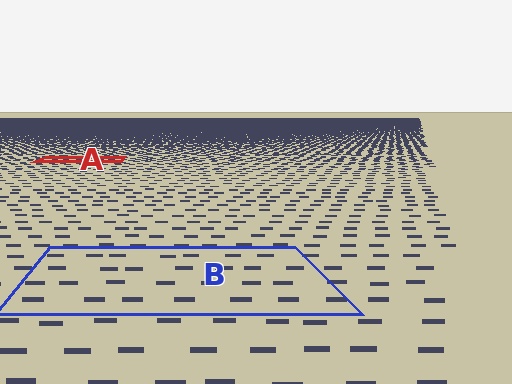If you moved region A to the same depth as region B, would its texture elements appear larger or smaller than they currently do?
They would appear larger. At a closer depth, the same texture elements are projected at a bigger on-screen size.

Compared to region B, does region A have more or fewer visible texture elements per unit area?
Region A has more texture elements per unit area — they are packed more densely because it is farther away.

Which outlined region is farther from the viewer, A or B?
Region A is farther from the viewer — the texture elements inside it appear smaller and more densely packed.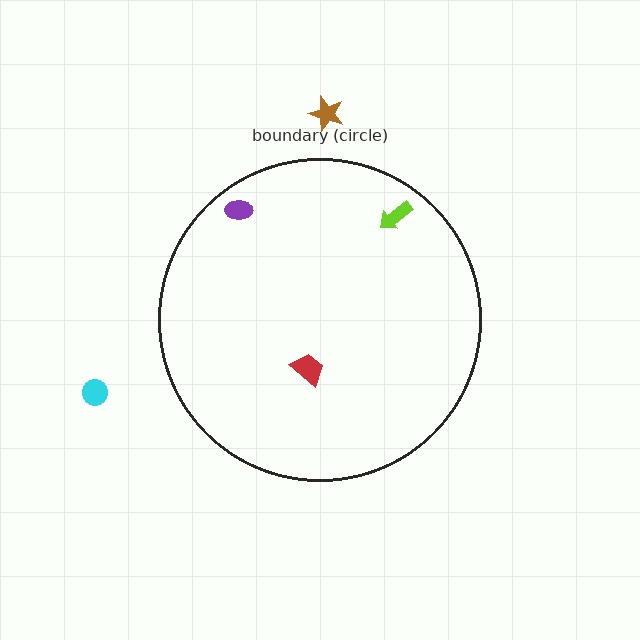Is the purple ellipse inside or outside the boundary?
Inside.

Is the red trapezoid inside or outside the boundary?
Inside.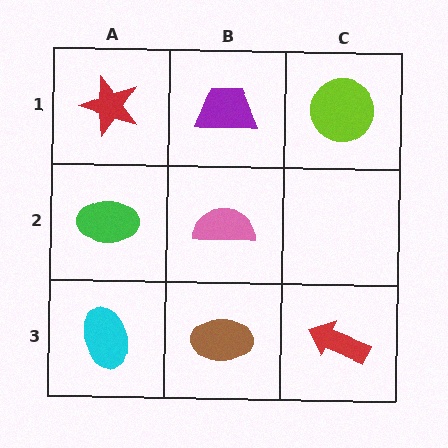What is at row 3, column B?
A brown ellipse.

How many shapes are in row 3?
3 shapes.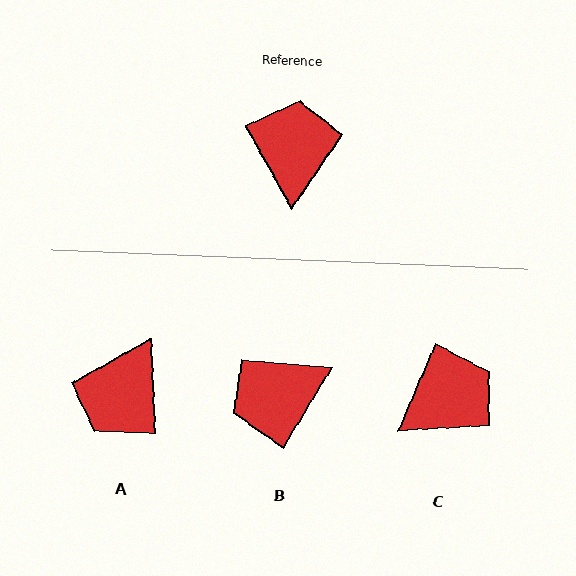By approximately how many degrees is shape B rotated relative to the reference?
Approximately 120 degrees counter-clockwise.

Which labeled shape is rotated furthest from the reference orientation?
A, about 154 degrees away.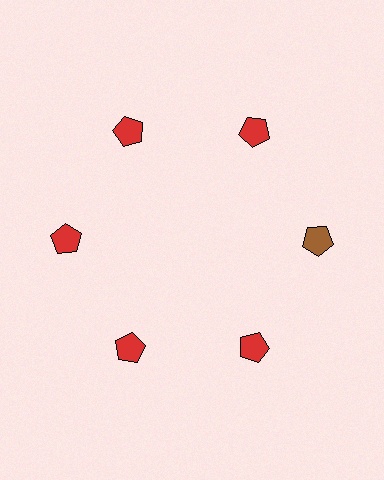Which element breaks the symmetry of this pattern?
The brown pentagon at roughly the 3 o'clock position breaks the symmetry. All other shapes are red pentagons.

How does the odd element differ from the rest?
It has a different color: brown instead of red.